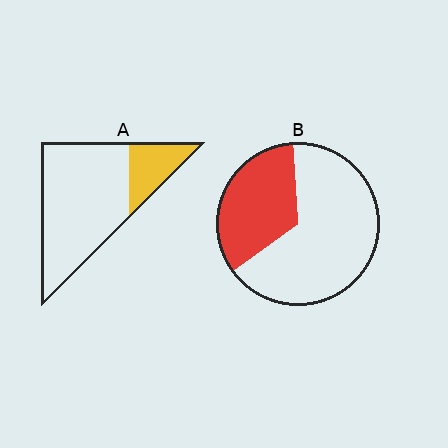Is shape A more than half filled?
No.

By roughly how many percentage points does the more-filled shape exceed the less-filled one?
By roughly 15 percentage points (B over A).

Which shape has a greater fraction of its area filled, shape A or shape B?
Shape B.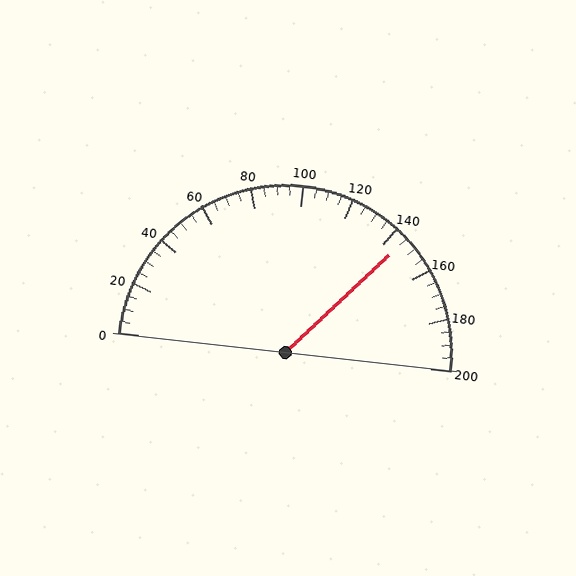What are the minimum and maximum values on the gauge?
The gauge ranges from 0 to 200.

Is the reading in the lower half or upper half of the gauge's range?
The reading is in the upper half of the range (0 to 200).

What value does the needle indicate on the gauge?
The needle indicates approximately 145.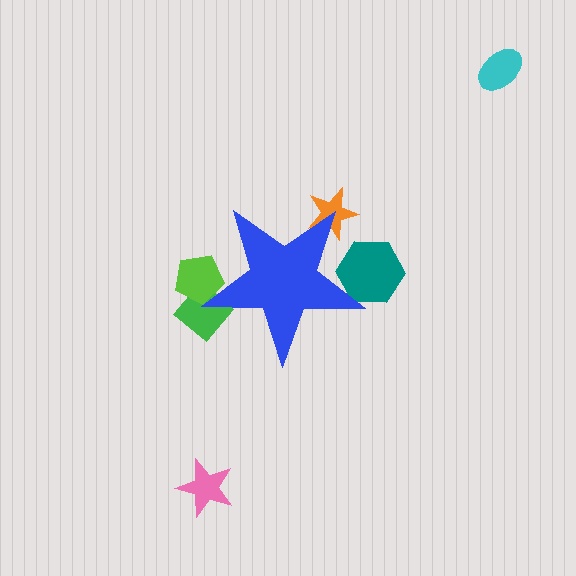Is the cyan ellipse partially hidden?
No, the cyan ellipse is fully visible.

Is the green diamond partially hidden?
Yes, the green diamond is partially hidden behind the blue star.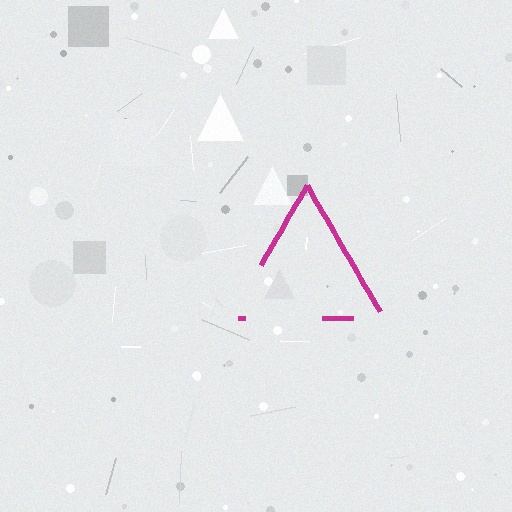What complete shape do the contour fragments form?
The contour fragments form a triangle.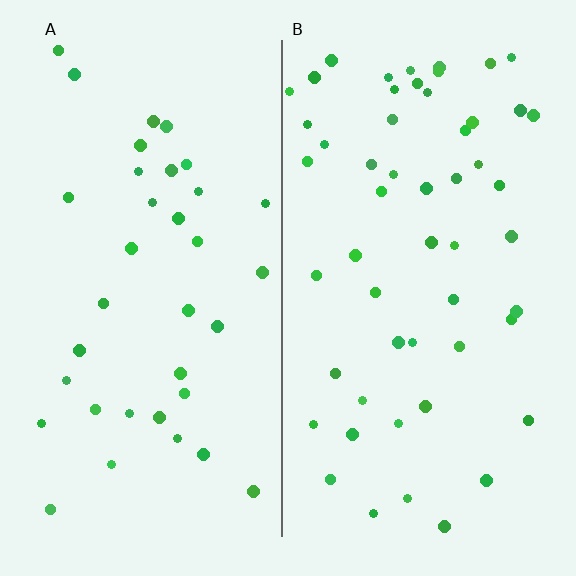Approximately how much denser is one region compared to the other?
Approximately 1.5× — region B over region A.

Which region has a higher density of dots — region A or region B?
B (the right).